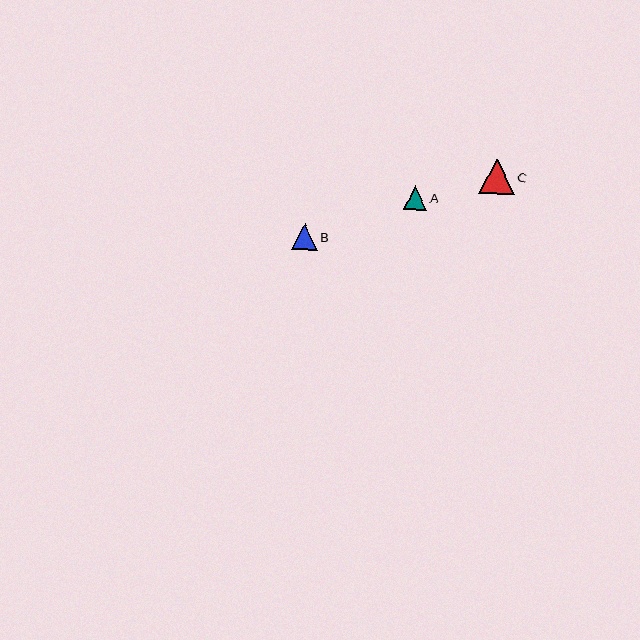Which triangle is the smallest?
Triangle A is the smallest with a size of approximately 23 pixels.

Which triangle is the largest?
Triangle C is the largest with a size of approximately 35 pixels.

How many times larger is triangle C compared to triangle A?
Triangle C is approximately 1.5 times the size of triangle A.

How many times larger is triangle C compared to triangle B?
Triangle C is approximately 1.4 times the size of triangle B.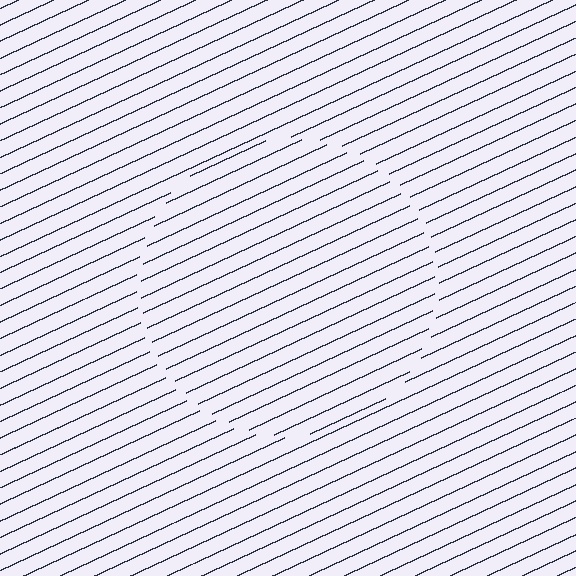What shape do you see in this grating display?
An illusory circle. The interior of the shape contains the same grating, shifted by half a period — the contour is defined by the phase discontinuity where line-ends from the inner and outer gratings abut.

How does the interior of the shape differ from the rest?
The interior of the shape contains the same grating, shifted by half a period — the contour is defined by the phase discontinuity where line-ends from the inner and outer gratings abut.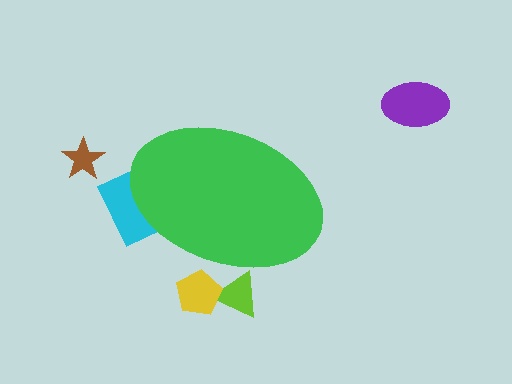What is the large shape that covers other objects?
A green ellipse.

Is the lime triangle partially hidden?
Yes, the lime triangle is partially hidden behind the green ellipse.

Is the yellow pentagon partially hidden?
Yes, the yellow pentagon is partially hidden behind the green ellipse.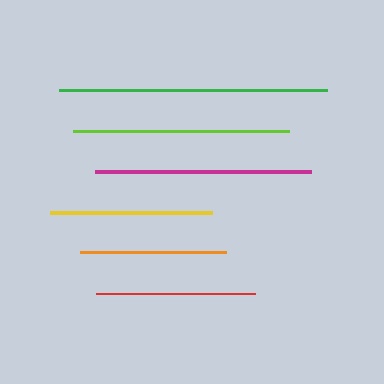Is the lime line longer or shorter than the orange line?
The lime line is longer than the orange line.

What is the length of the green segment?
The green segment is approximately 268 pixels long.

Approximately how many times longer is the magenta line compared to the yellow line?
The magenta line is approximately 1.3 times the length of the yellow line.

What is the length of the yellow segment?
The yellow segment is approximately 162 pixels long.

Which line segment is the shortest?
The orange line is the shortest at approximately 146 pixels.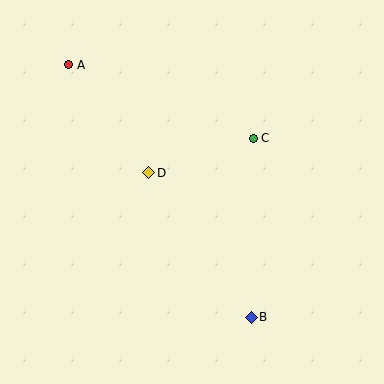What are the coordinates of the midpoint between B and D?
The midpoint between B and D is at (200, 245).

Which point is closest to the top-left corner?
Point A is closest to the top-left corner.